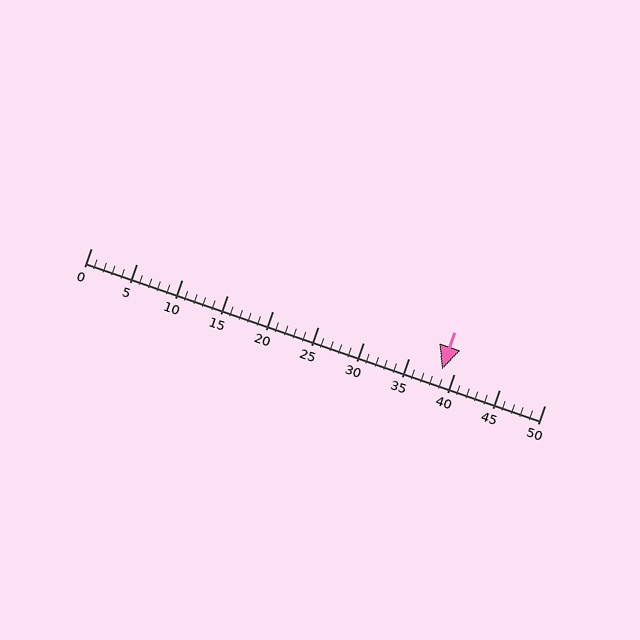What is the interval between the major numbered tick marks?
The major tick marks are spaced 5 units apart.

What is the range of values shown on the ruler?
The ruler shows values from 0 to 50.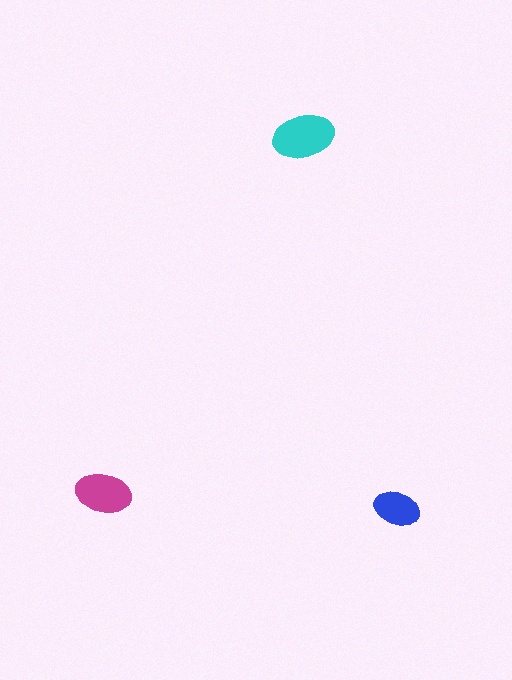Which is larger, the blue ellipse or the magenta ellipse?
The magenta one.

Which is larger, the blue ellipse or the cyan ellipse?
The cyan one.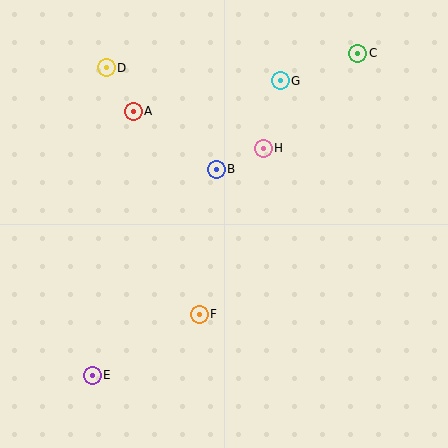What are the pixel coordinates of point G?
Point G is at (280, 81).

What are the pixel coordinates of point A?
Point A is at (133, 111).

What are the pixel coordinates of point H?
Point H is at (263, 148).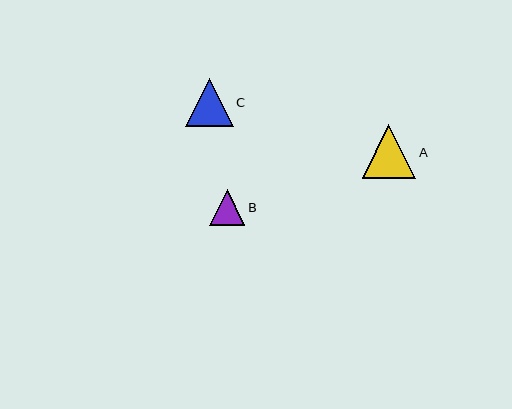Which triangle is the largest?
Triangle A is the largest with a size of approximately 54 pixels.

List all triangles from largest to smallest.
From largest to smallest: A, C, B.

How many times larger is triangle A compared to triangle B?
Triangle A is approximately 1.5 times the size of triangle B.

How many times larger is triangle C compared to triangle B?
Triangle C is approximately 1.3 times the size of triangle B.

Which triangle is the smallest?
Triangle B is the smallest with a size of approximately 36 pixels.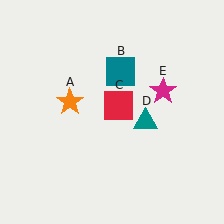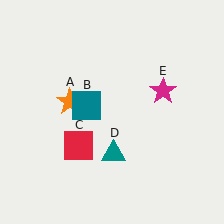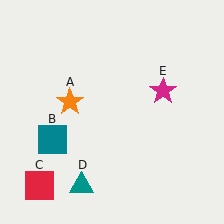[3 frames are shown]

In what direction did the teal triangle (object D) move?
The teal triangle (object D) moved down and to the left.